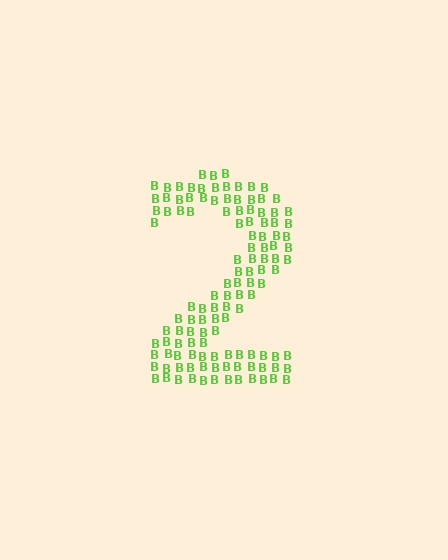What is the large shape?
The large shape is the digit 2.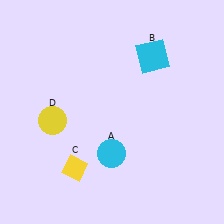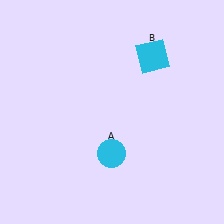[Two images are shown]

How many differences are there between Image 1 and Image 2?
There are 2 differences between the two images.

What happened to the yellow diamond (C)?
The yellow diamond (C) was removed in Image 2. It was in the bottom-left area of Image 1.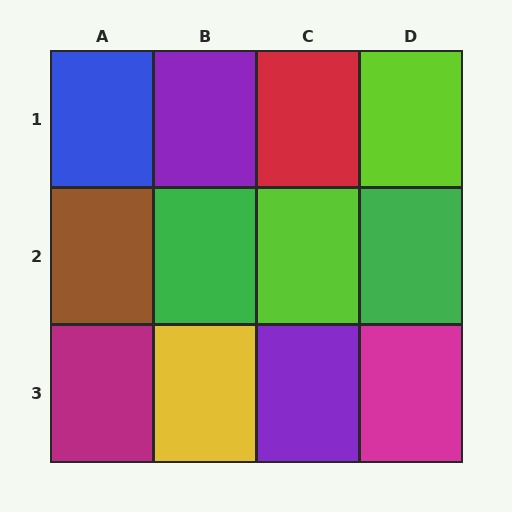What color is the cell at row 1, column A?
Blue.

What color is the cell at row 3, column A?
Magenta.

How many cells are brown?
1 cell is brown.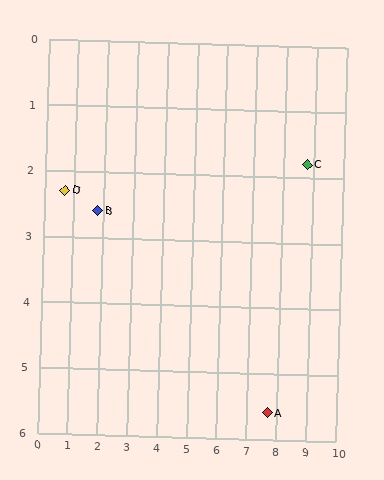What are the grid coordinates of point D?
Point D is at approximately (0.7, 2.3).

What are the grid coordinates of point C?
Point C is at approximately (8.8, 1.8).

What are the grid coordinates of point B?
Point B is at approximately (1.8, 2.6).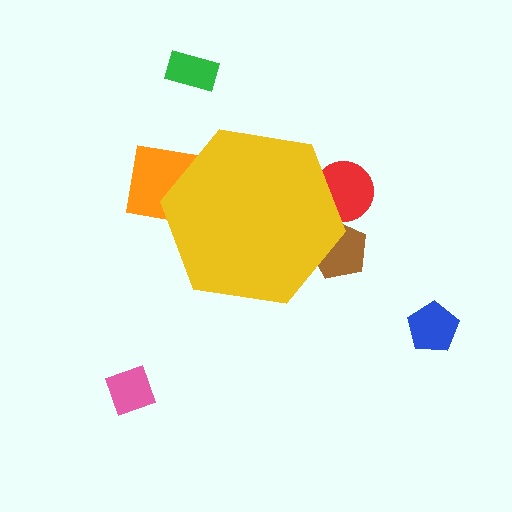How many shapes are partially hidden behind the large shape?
3 shapes are partially hidden.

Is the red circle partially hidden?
Yes, the red circle is partially hidden behind the yellow hexagon.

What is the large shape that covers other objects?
A yellow hexagon.